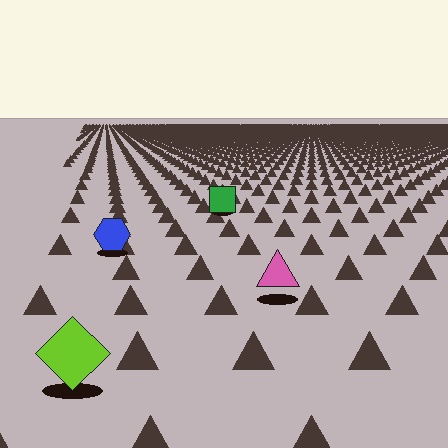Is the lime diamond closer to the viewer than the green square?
Yes. The lime diamond is closer — you can tell from the texture gradient: the ground texture is coarser near it.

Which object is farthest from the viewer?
The green square is farthest from the viewer. It appears smaller and the ground texture around it is denser.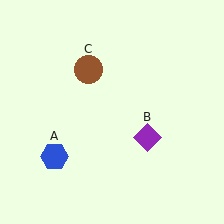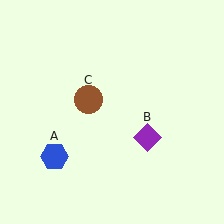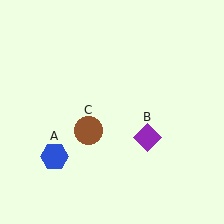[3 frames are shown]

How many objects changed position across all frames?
1 object changed position: brown circle (object C).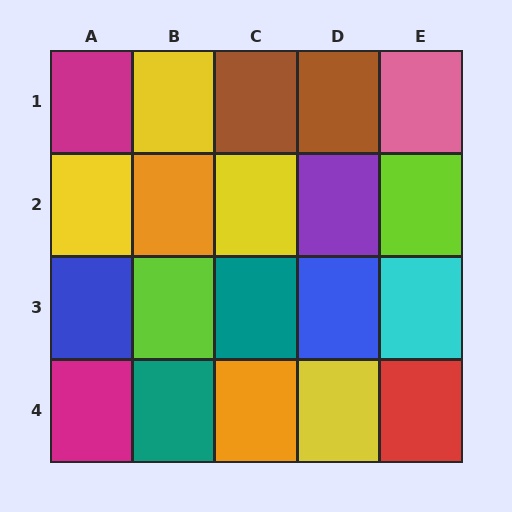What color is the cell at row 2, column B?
Orange.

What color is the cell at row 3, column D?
Blue.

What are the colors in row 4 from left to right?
Magenta, teal, orange, yellow, red.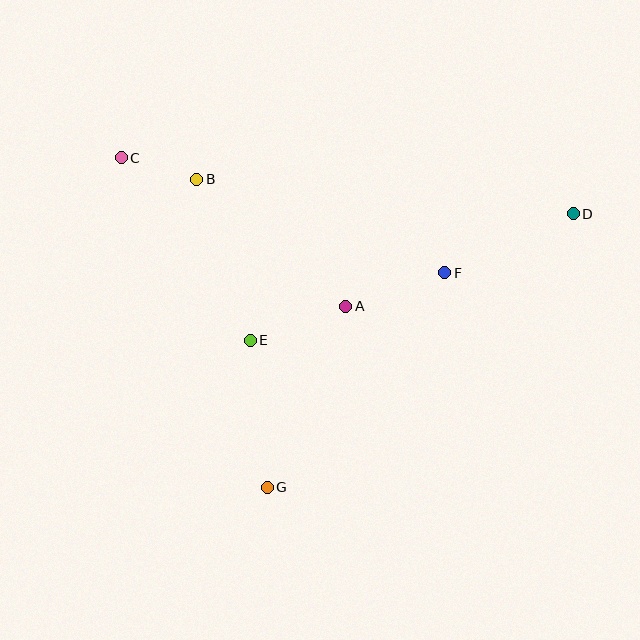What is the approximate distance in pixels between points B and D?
The distance between B and D is approximately 378 pixels.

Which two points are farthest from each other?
Points C and D are farthest from each other.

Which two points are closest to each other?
Points B and C are closest to each other.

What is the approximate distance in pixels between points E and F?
The distance between E and F is approximately 206 pixels.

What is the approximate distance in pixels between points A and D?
The distance between A and D is approximately 246 pixels.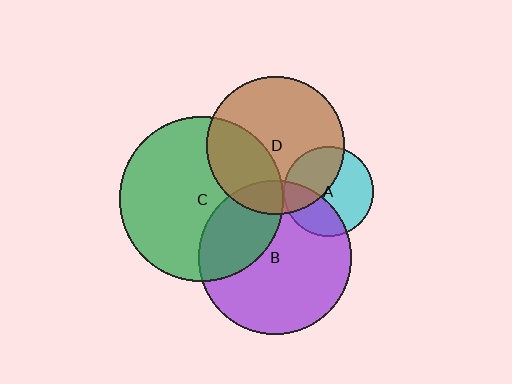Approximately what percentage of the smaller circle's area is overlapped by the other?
Approximately 40%.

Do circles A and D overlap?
Yes.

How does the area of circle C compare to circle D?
Approximately 1.4 times.